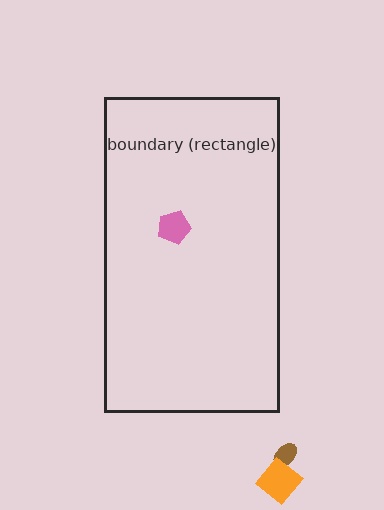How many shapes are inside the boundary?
1 inside, 2 outside.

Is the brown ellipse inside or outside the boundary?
Outside.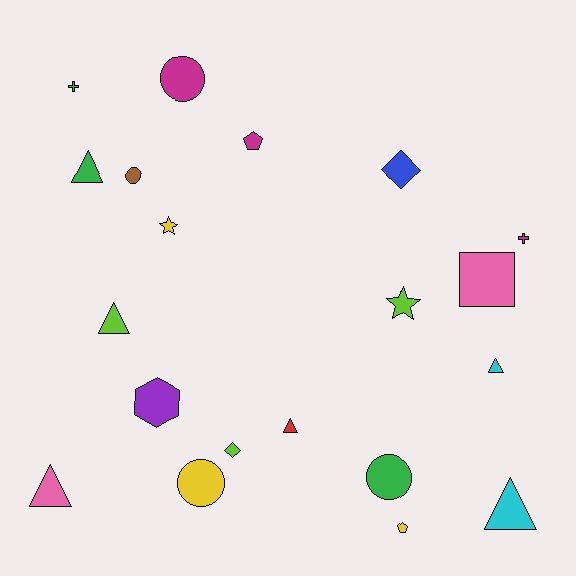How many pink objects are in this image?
There are 2 pink objects.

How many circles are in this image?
There are 4 circles.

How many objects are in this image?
There are 20 objects.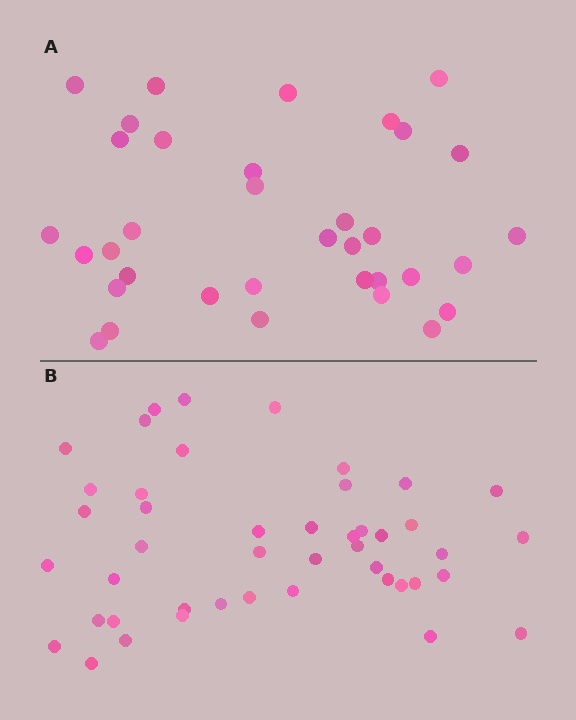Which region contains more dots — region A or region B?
Region B (the bottom region) has more dots.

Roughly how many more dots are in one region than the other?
Region B has roughly 10 or so more dots than region A.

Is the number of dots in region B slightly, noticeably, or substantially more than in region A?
Region B has noticeably more, but not dramatically so. The ratio is roughly 1.3 to 1.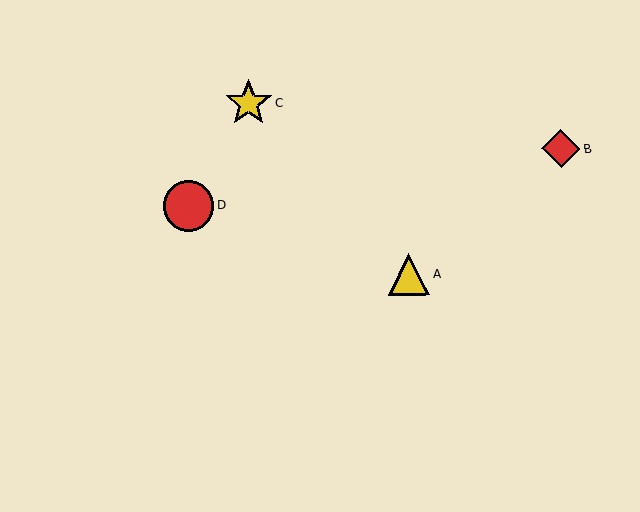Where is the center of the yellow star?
The center of the yellow star is at (249, 104).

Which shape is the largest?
The red circle (labeled D) is the largest.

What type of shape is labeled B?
Shape B is a red diamond.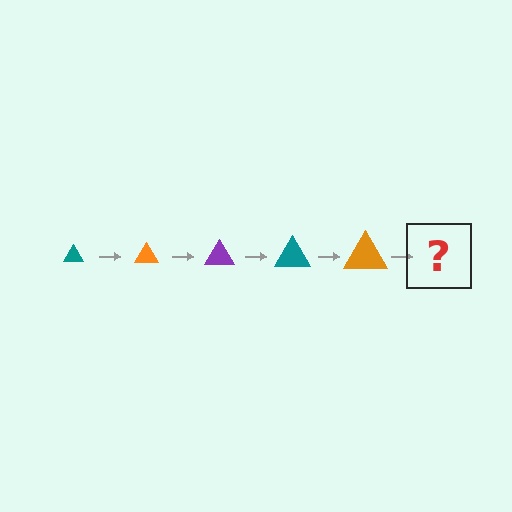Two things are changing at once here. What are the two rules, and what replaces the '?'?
The two rules are that the triangle grows larger each step and the color cycles through teal, orange, and purple. The '?' should be a purple triangle, larger than the previous one.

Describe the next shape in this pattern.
It should be a purple triangle, larger than the previous one.